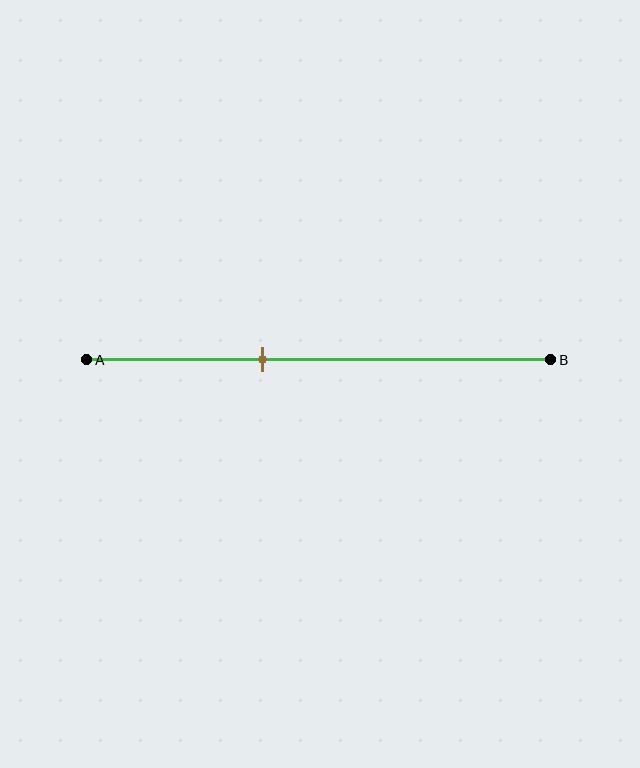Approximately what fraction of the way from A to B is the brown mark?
The brown mark is approximately 40% of the way from A to B.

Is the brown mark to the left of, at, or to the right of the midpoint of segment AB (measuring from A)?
The brown mark is to the left of the midpoint of segment AB.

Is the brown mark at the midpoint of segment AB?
No, the mark is at about 40% from A, not at the 50% midpoint.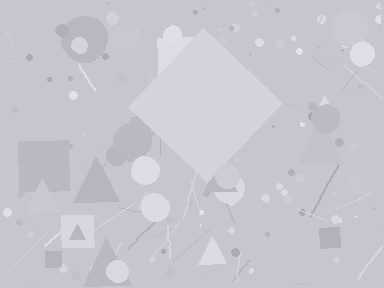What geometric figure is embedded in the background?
A diamond is embedded in the background.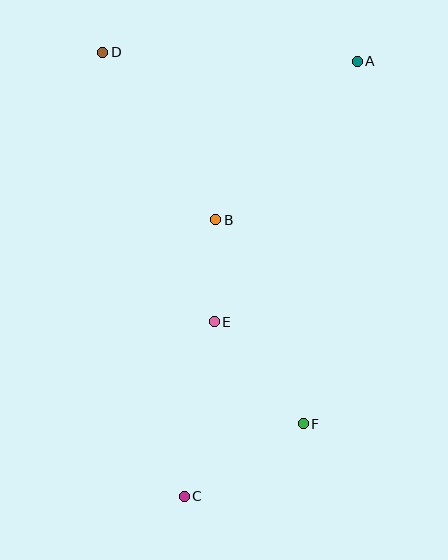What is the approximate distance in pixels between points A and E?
The distance between A and E is approximately 297 pixels.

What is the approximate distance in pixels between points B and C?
The distance between B and C is approximately 278 pixels.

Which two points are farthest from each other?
Points A and C are farthest from each other.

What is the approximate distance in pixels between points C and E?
The distance between C and E is approximately 177 pixels.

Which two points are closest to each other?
Points B and E are closest to each other.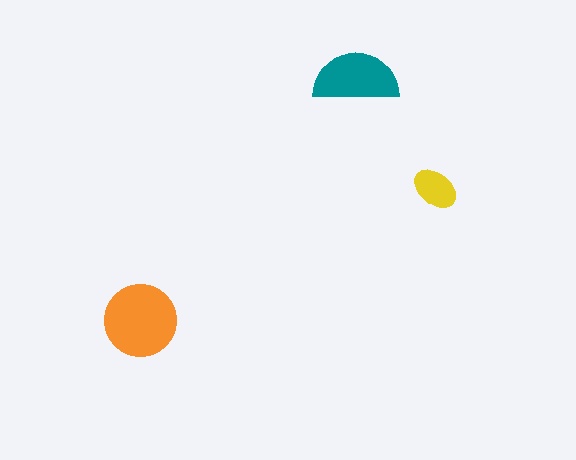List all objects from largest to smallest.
The orange circle, the teal semicircle, the yellow ellipse.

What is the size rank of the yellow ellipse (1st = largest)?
3rd.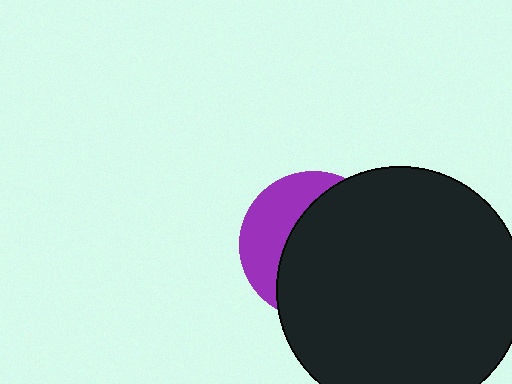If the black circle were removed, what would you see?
You would see the complete purple circle.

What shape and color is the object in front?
The object in front is a black circle.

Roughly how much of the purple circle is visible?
A small part of it is visible (roughly 34%).